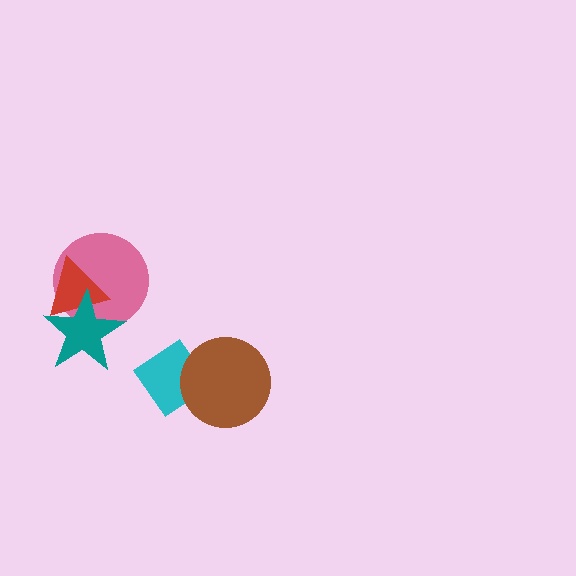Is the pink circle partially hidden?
Yes, it is partially covered by another shape.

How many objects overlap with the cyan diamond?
1 object overlaps with the cyan diamond.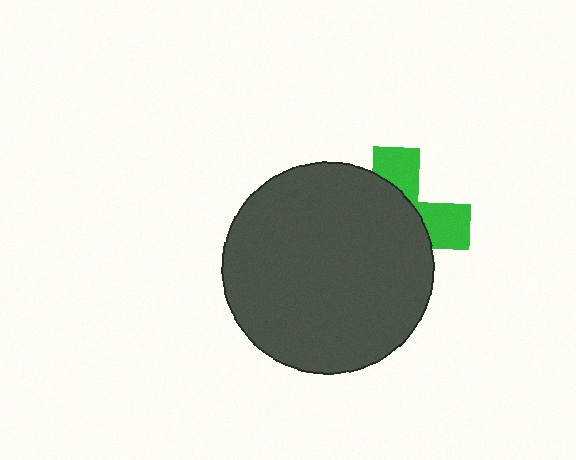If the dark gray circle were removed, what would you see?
You would see the complete green cross.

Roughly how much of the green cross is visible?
A small part of it is visible (roughly 33%).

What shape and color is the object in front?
The object in front is a dark gray circle.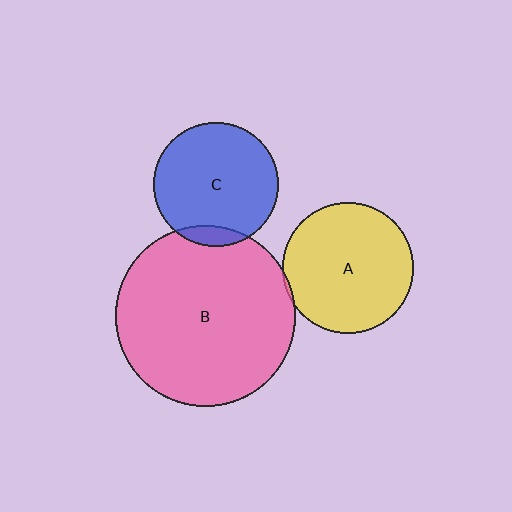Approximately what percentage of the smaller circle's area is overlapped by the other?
Approximately 10%.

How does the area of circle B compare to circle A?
Approximately 1.9 times.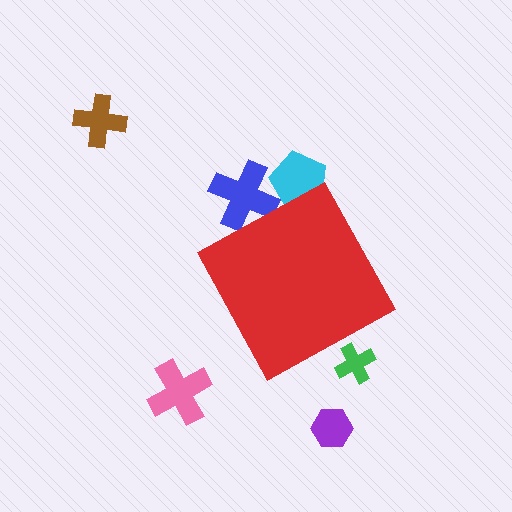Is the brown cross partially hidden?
No, the brown cross is fully visible.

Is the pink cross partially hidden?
No, the pink cross is fully visible.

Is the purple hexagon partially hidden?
No, the purple hexagon is fully visible.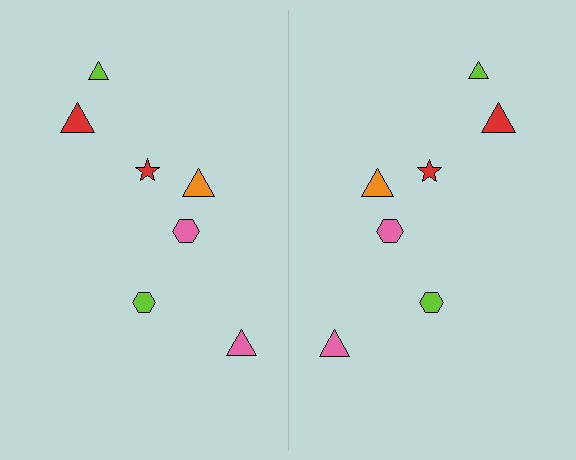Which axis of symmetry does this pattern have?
The pattern has a vertical axis of symmetry running through the center of the image.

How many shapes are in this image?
There are 14 shapes in this image.